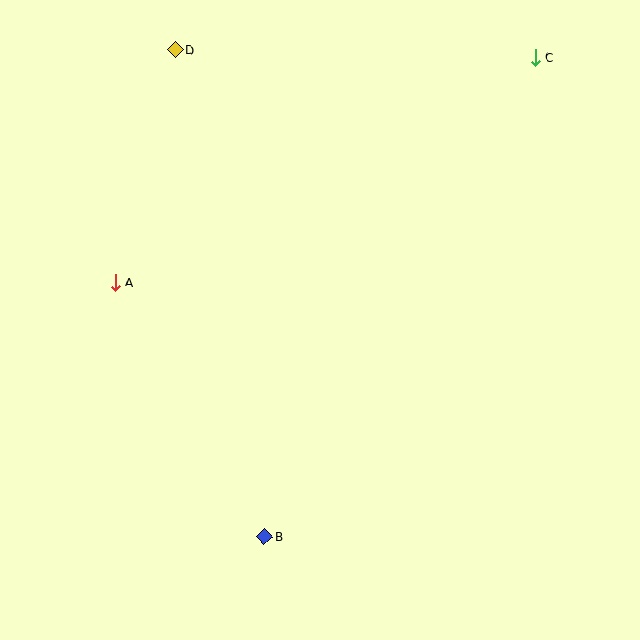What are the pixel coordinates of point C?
Point C is at (535, 57).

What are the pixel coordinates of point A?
Point A is at (115, 282).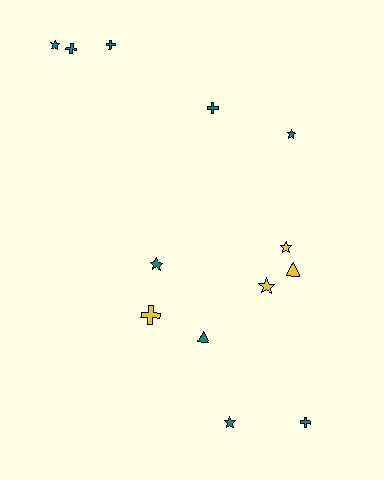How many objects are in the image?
There are 13 objects.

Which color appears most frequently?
Teal, with 9 objects.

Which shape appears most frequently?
Star, with 6 objects.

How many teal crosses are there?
There are 4 teal crosses.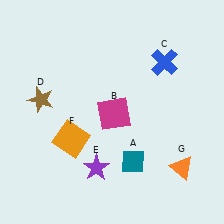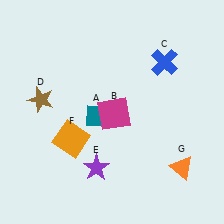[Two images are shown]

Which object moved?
The teal diamond (A) moved up.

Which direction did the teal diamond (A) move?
The teal diamond (A) moved up.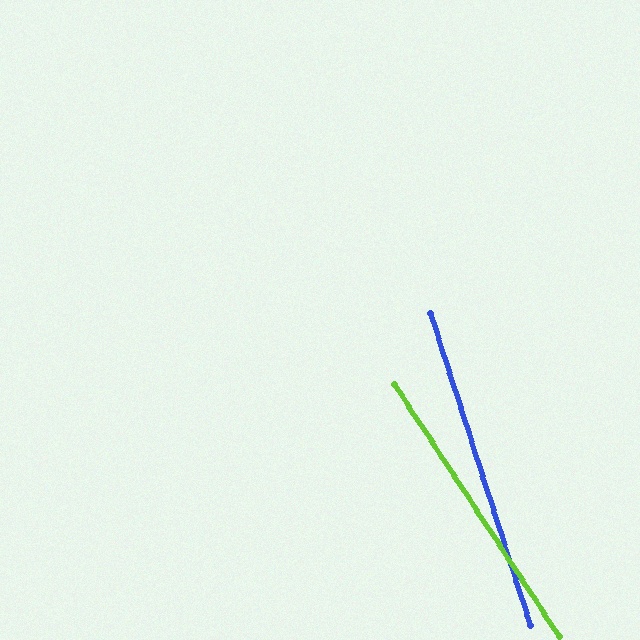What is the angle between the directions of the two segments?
Approximately 15 degrees.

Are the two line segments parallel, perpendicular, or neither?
Neither parallel nor perpendicular — they differ by about 15°.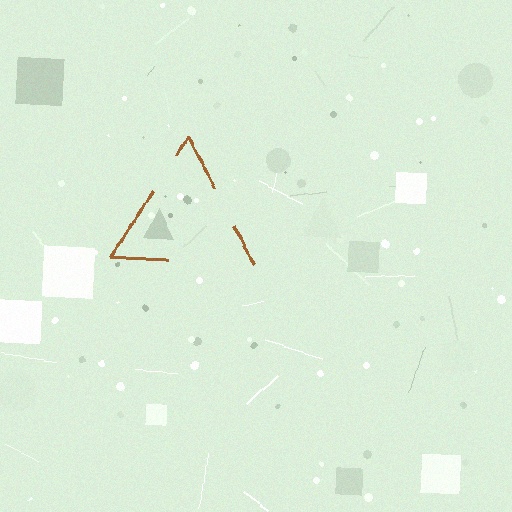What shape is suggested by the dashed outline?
The dashed outline suggests a triangle.